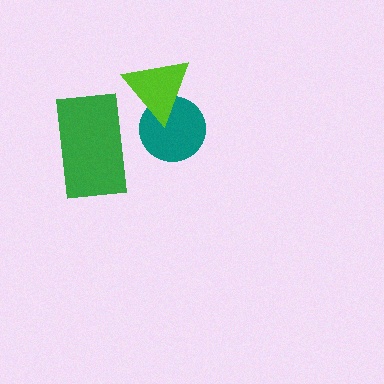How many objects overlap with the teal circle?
1 object overlaps with the teal circle.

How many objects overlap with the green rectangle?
0 objects overlap with the green rectangle.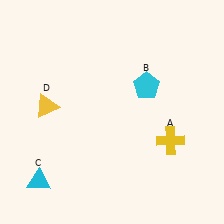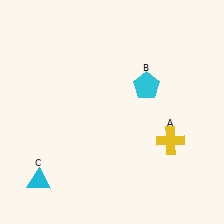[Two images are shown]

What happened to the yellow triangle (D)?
The yellow triangle (D) was removed in Image 2. It was in the top-left area of Image 1.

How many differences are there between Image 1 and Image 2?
There is 1 difference between the two images.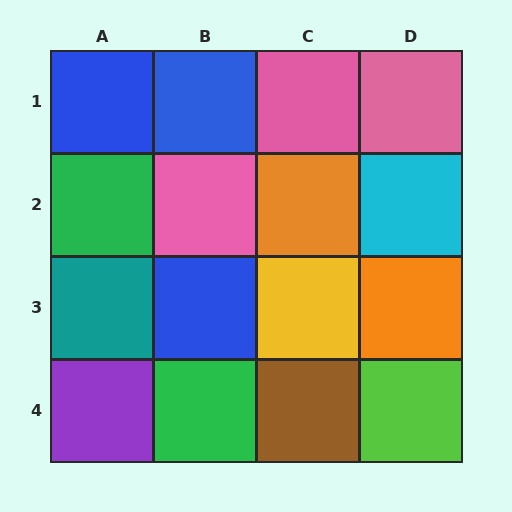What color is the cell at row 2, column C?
Orange.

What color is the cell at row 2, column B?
Pink.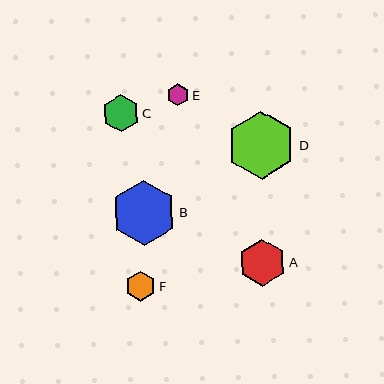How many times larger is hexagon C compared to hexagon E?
Hexagon C is approximately 1.7 times the size of hexagon E.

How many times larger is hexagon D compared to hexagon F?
Hexagon D is approximately 2.3 times the size of hexagon F.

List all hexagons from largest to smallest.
From largest to smallest: D, B, A, C, F, E.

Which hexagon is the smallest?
Hexagon E is the smallest with a size of approximately 22 pixels.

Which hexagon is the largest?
Hexagon D is the largest with a size of approximately 68 pixels.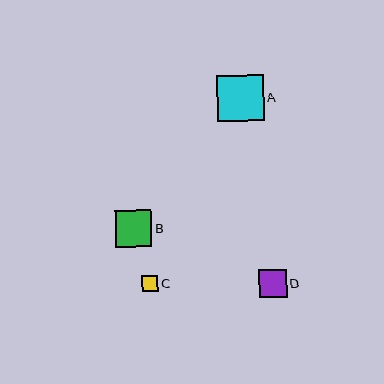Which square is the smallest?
Square C is the smallest with a size of approximately 16 pixels.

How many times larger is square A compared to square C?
Square A is approximately 2.9 times the size of square C.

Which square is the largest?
Square A is the largest with a size of approximately 46 pixels.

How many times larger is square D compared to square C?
Square D is approximately 1.7 times the size of square C.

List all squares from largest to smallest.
From largest to smallest: A, B, D, C.